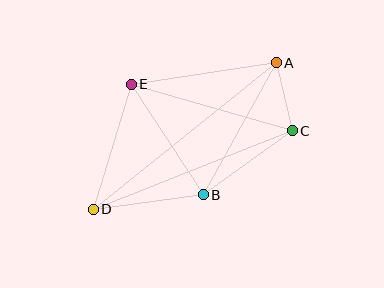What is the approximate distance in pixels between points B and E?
The distance between B and E is approximately 132 pixels.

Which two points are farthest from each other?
Points A and D are farthest from each other.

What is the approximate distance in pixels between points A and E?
The distance between A and E is approximately 146 pixels.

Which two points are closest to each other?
Points A and C are closest to each other.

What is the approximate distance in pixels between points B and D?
The distance between B and D is approximately 111 pixels.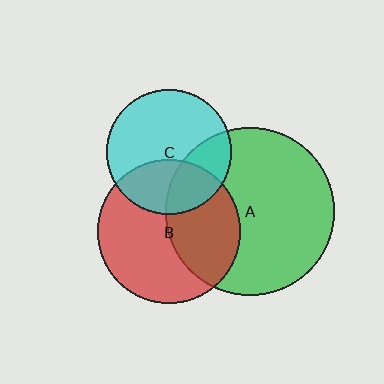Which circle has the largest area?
Circle A (green).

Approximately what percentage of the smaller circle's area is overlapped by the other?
Approximately 25%.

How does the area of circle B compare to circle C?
Approximately 1.3 times.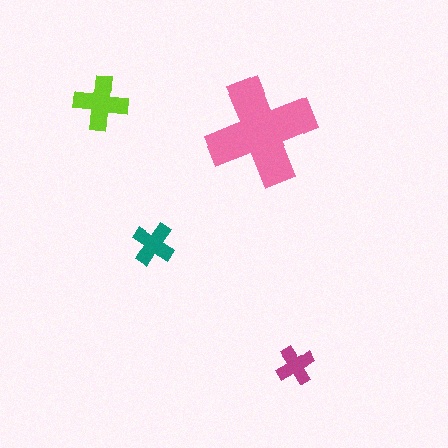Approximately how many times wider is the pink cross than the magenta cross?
About 3 times wider.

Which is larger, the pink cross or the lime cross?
The pink one.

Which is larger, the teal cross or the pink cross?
The pink one.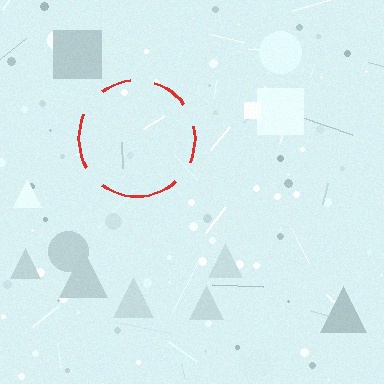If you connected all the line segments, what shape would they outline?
They would outline a circle.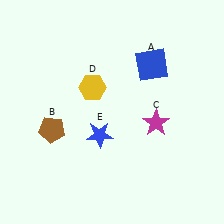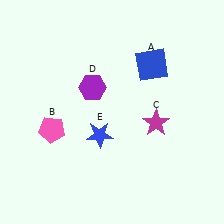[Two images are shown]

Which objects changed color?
B changed from brown to pink. D changed from yellow to purple.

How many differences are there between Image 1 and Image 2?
There are 2 differences between the two images.